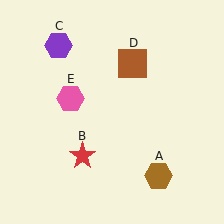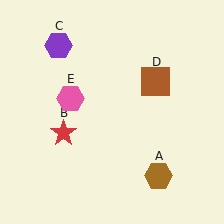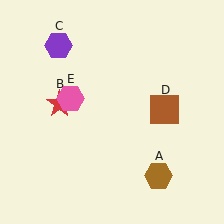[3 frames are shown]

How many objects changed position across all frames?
2 objects changed position: red star (object B), brown square (object D).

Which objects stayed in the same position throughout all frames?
Brown hexagon (object A) and purple hexagon (object C) and pink hexagon (object E) remained stationary.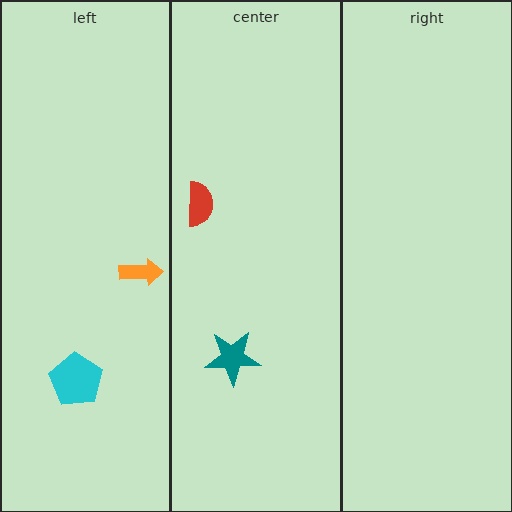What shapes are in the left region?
The orange arrow, the cyan pentagon.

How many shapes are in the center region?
2.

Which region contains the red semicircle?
The center region.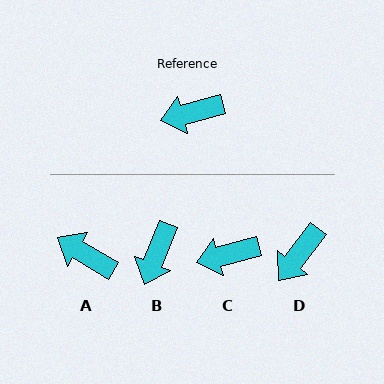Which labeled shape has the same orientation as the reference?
C.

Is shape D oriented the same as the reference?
No, it is off by about 37 degrees.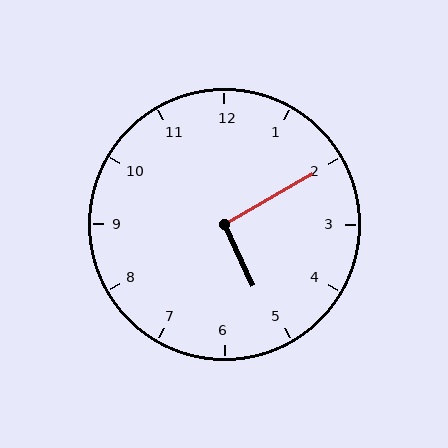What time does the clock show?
5:10.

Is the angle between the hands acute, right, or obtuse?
It is right.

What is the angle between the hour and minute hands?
Approximately 95 degrees.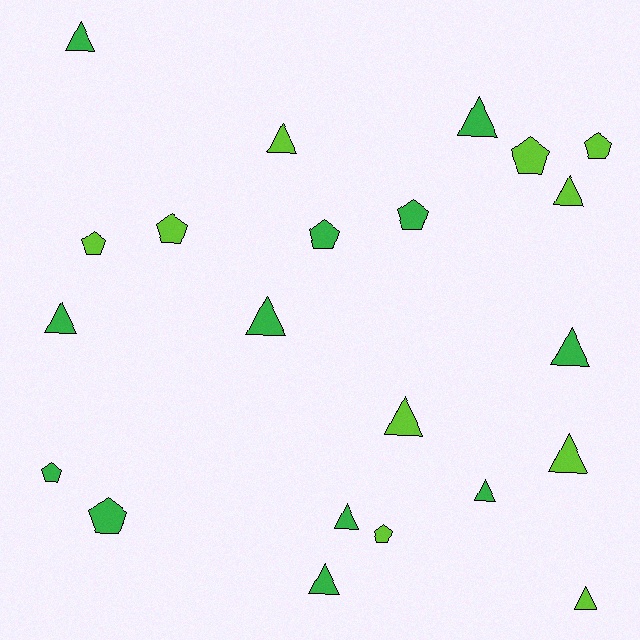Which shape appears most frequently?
Triangle, with 13 objects.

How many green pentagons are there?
There are 4 green pentagons.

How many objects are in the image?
There are 22 objects.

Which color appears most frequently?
Green, with 12 objects.